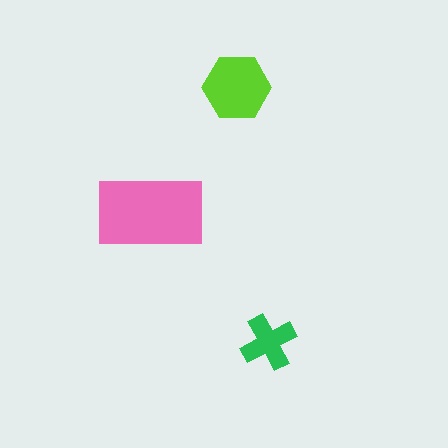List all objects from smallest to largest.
The green cross, the lime hexagon, the pink rectangle.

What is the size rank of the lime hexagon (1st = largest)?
2nd.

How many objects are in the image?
There are 3 objects in the image.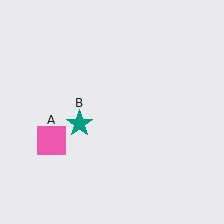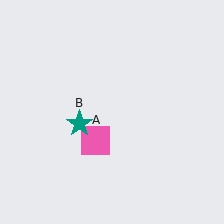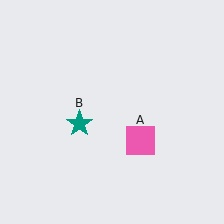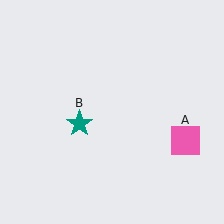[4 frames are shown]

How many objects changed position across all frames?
1 object changed position: pink square (object A).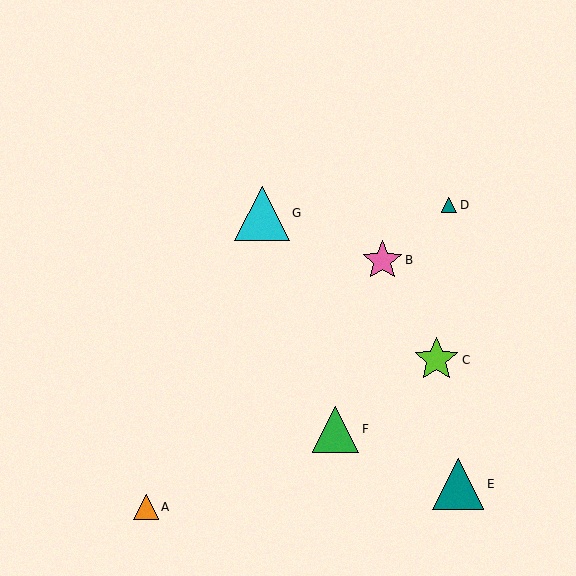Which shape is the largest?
The cyan triangle (labeled G) is the largest.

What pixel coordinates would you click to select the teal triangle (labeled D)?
Click at (449, 205) to select the teal triangle D.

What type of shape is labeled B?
Shape B is a pink star.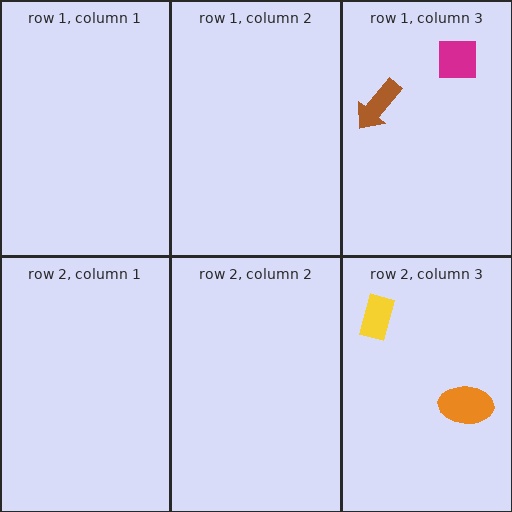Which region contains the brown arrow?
The row 1, column 3 region.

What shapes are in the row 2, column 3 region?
The yellow rectangle, the orange ellipse.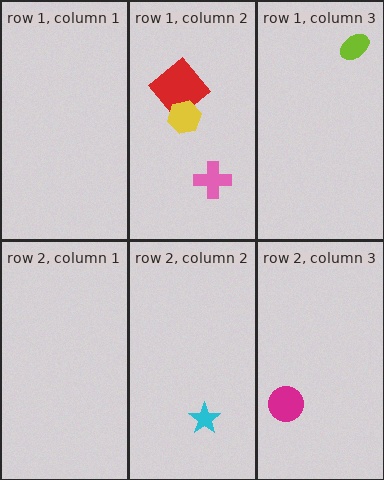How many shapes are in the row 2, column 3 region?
1.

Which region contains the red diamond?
The row 1, column 2 region.